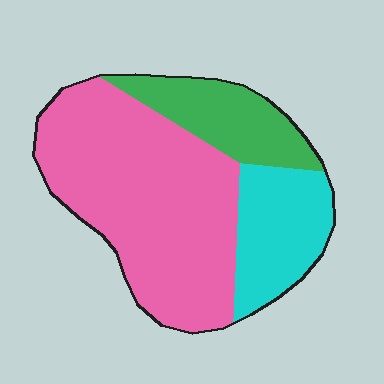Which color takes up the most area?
Pink, at roughly 60%.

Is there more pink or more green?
Pink.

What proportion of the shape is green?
Green takes up between a sixth and a third of the shape.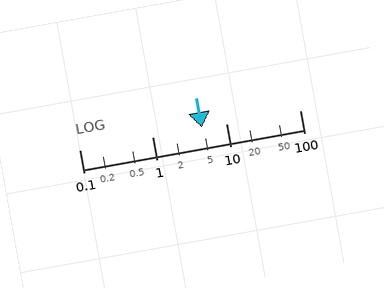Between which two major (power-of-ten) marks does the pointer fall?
The pointer is between 1 and 10.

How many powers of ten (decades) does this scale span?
The scale spans 3 decades, from 0.1 to 100.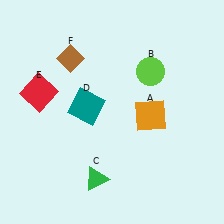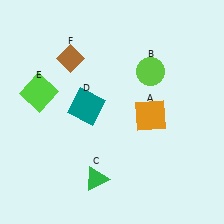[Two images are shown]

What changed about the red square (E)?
In Image 1, E is red. In Image 2, it changed to lime.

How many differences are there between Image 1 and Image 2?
There is 1 difference between the two images.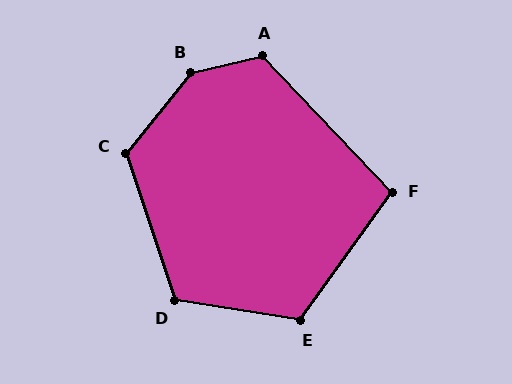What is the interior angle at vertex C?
Approximately 123 degrees (obtuse).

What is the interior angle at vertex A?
Approximately 121 degrees (obtuse).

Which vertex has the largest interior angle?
B, at approximately 142 degrees.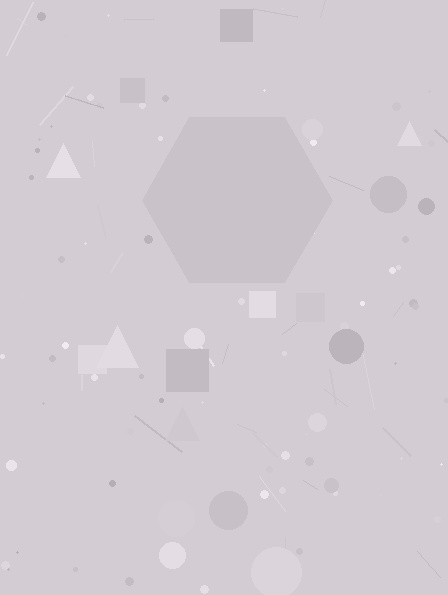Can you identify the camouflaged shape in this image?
The camouflaged shape is a hexagon.